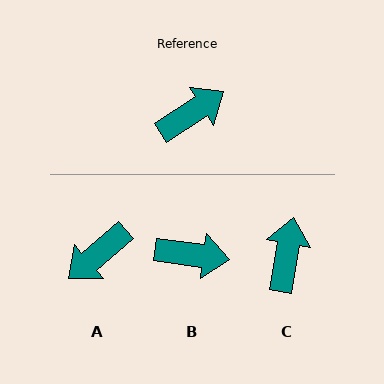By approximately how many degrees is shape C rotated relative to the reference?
Approximately 47 degrees counter-clockwise.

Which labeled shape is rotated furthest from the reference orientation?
A, about 173 degrees away.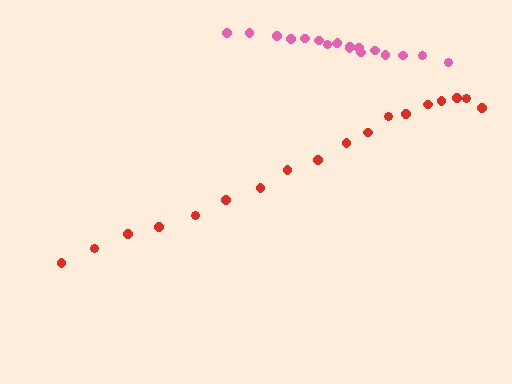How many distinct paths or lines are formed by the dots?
There are 2 distinct paths.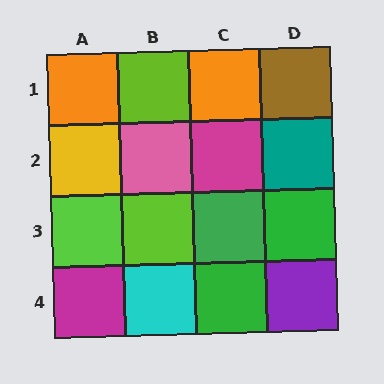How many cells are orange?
2 cells are orange.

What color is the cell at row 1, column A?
Orange.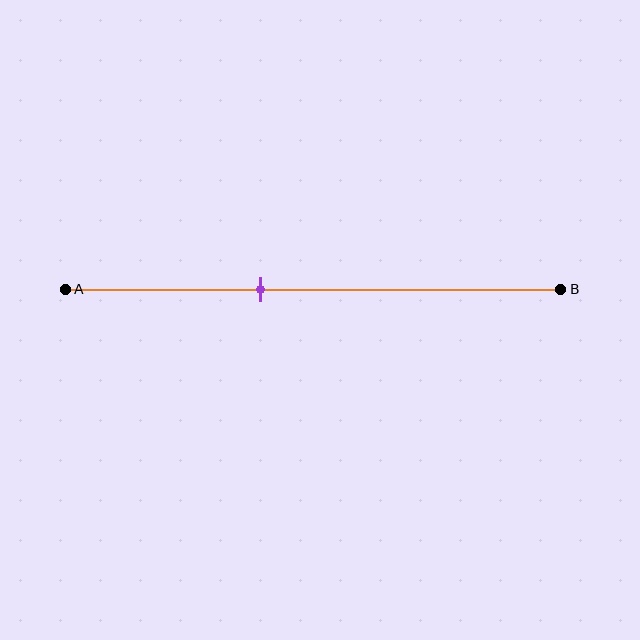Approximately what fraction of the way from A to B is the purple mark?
The purple mark is approximately 40% of the way from A to B.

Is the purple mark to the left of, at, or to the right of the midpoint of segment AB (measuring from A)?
The purple mark is to the left of the midpoint of segment AB.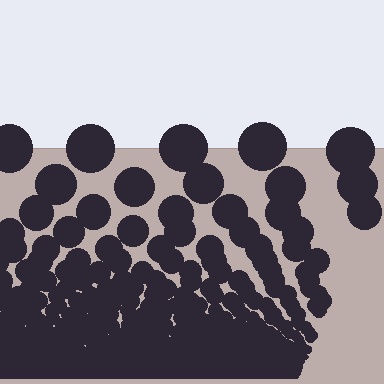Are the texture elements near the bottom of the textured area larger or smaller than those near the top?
Smaller. The gradient is inverted — elements near the bottom are smaller and denser.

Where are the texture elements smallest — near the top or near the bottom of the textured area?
Near the bottom.